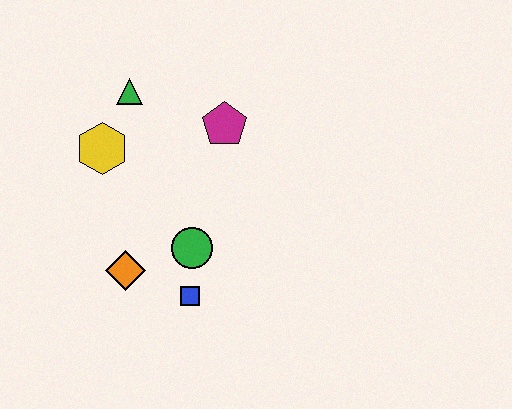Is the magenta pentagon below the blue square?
No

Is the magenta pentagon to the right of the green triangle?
Yes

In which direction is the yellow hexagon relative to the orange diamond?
The yellow hexagon is above the orange diamond.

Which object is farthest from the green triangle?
The blue square is farthest from the green triangle.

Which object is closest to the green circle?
The blue square is closest to the green circle.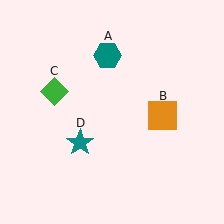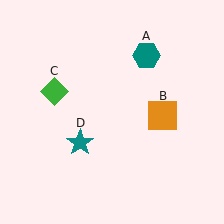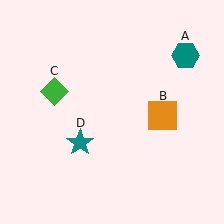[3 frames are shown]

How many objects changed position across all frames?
1 object changed position: teal hexagon (object A).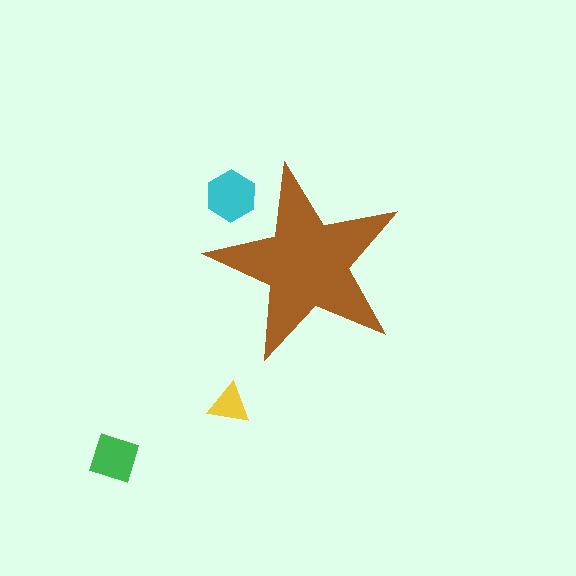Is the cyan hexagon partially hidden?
Yes, the cyan hexagon is partially hidden behind the brown star.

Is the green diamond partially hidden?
No, the green diamond is fully visible.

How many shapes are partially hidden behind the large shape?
1 shape is partially hidden.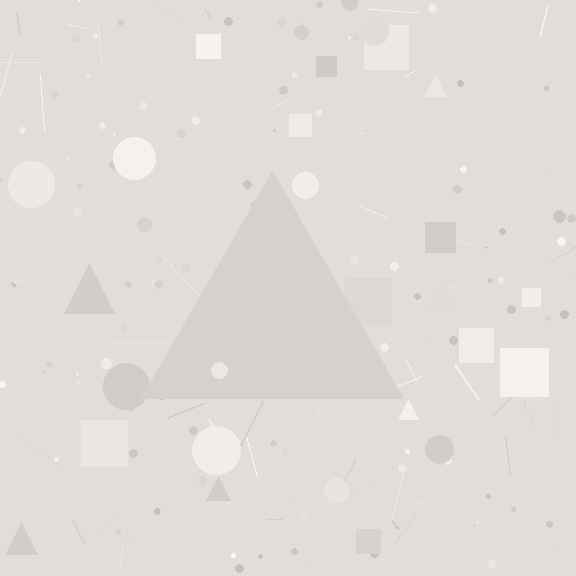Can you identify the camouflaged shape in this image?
The camouflaged shape is a triangle.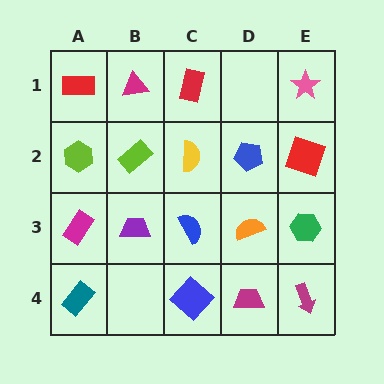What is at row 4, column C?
A blue diamond.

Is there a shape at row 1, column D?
No, that cell is empty.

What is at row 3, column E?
A green hexagon.